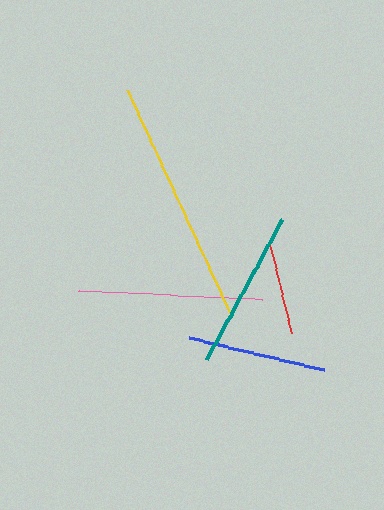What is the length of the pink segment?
The pink segment is approximately 184 pixels long.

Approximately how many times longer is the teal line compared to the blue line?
The teal line is approximately 1.1 times the length of the blue line.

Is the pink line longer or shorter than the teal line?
The pink line is longer than the teal line.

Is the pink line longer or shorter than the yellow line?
The yellow line is longer than the pink line.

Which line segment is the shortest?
The red line is the shortest at approximately 94 pixels.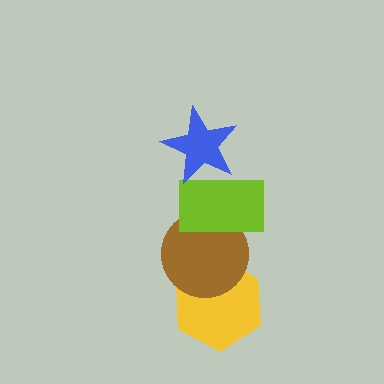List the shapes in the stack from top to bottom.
From top to bottom: the blue star, the lime rectangle, the brown circle, the yellow hexagon.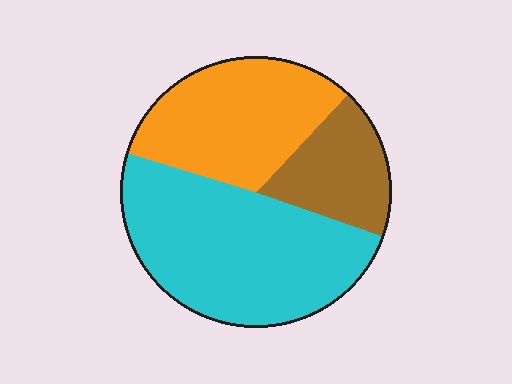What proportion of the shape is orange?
Orange covers about 30% of the shape.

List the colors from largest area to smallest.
From largest to smallest: cyan, orange, brown.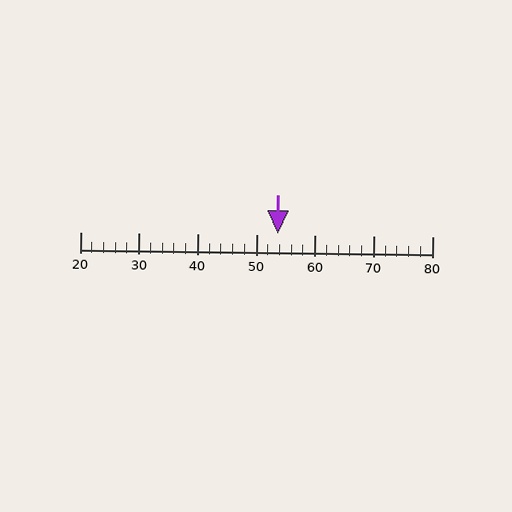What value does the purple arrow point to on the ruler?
The purple arrow points to approximately 54.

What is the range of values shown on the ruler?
The ruler shows values from 20 to 80.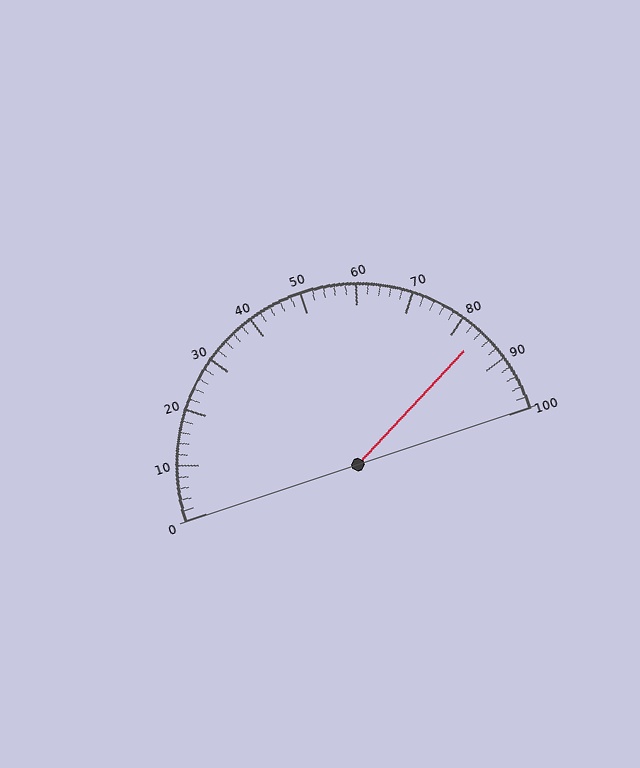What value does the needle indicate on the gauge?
The needle indicates approximately 84.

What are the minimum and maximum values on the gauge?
The gauge ranges from 0 to 100.